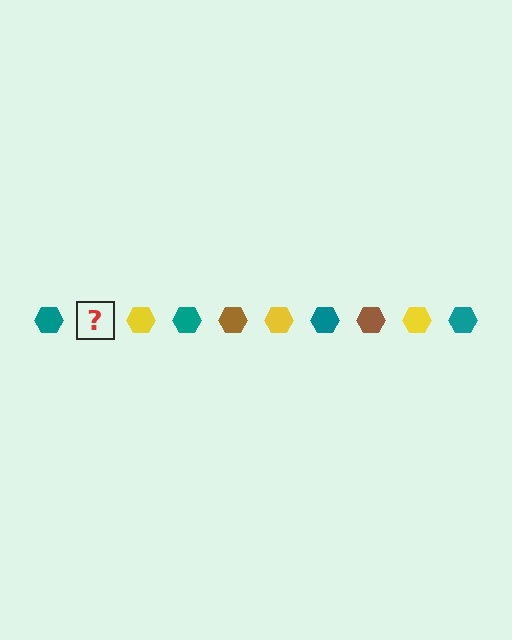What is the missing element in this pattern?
The missing element is a brown hexagon.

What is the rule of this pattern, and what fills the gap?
The rule is that the pattern cycles through teal, brown, yellow hexagons. The gap should be filled with a brown hexagon.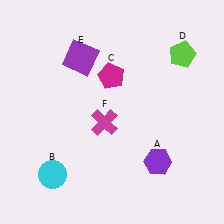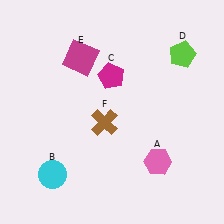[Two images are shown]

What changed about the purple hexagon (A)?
In Image 1, A is purple. In Image 2, it changed to pink.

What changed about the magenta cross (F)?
In Image 1, F is magenta. In Image 2, it changed to brown.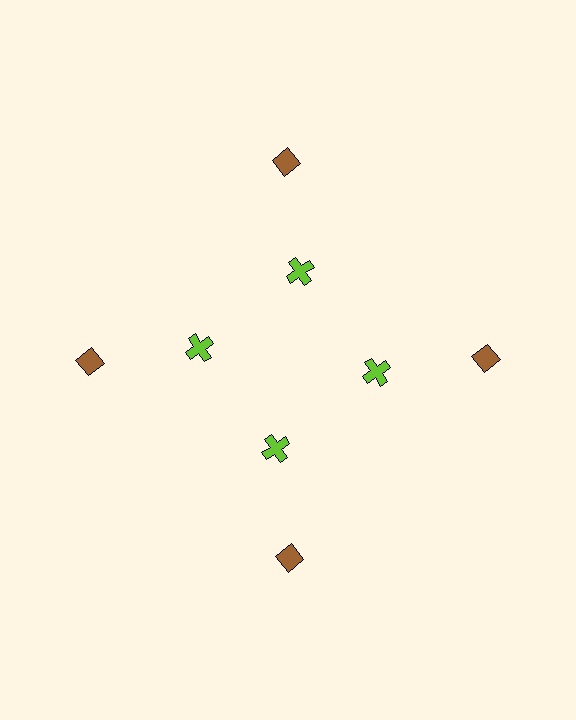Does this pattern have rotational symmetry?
Yes, this pattern has 4-fold rotational symmetry. It looks the same after rotating 90 degrees around the center.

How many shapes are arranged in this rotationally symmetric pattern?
There are 8 shapes, arranged in 4 groups of 2.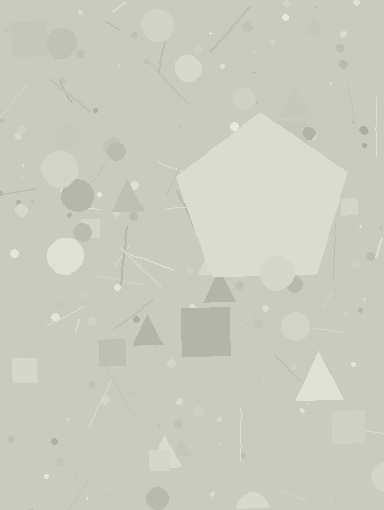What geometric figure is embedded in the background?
A pentagon is embedded in the background.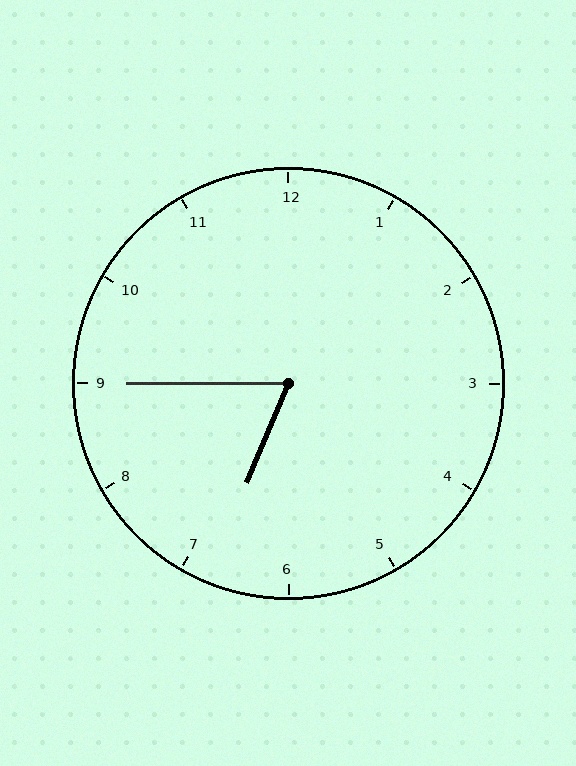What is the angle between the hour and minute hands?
Approximately 68 degrees.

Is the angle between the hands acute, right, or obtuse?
It is acute.